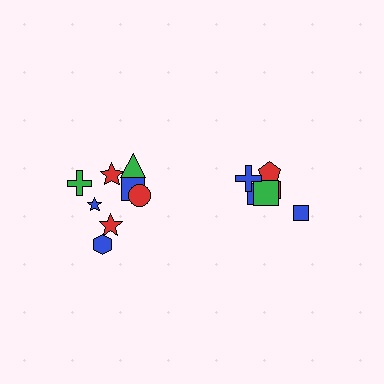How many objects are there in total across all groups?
There are 14 objects.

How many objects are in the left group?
There are 8 objects.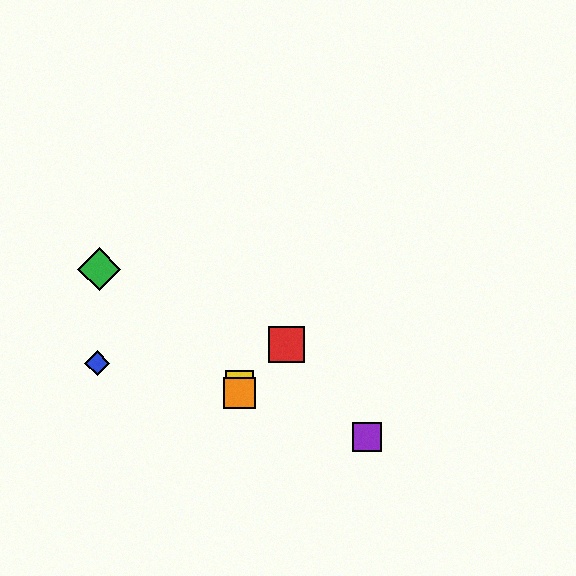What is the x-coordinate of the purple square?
The purple square is at x≈367.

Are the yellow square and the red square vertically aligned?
No, the yellow square is at x≈240 and the red square is at x≈287.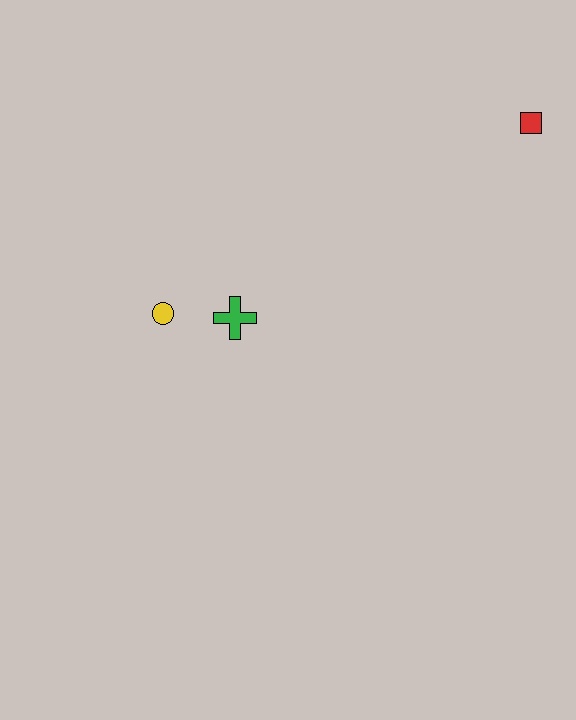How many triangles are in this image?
There are no triangles.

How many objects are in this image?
There are 3 objects.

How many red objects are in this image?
There is 1 red object.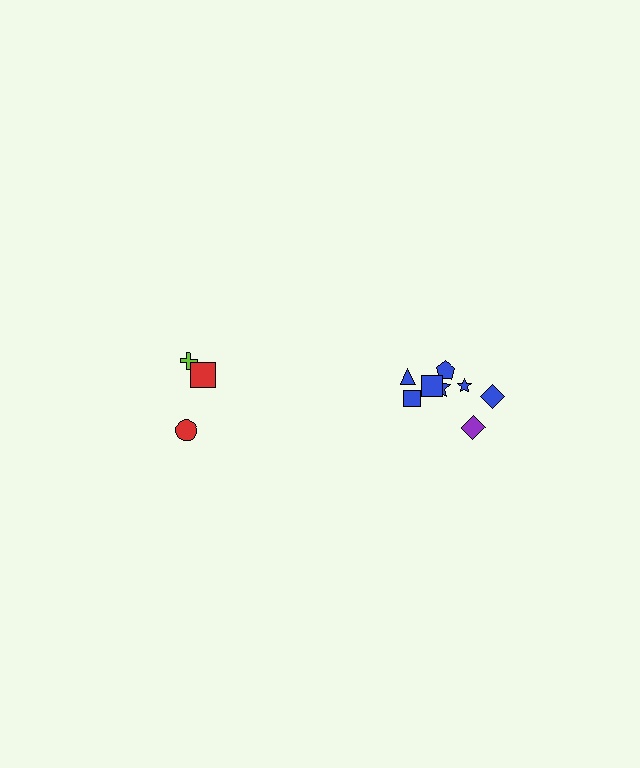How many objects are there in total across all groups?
There are 11 objects.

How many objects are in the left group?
There are 3 objects.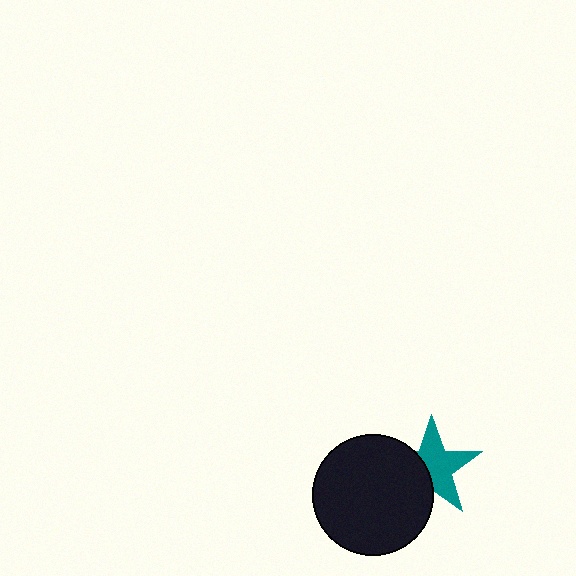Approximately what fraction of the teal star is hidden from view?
Roughly 38% of the teal star is hidden behind the black circle.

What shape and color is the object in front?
The object in front is a black circle.